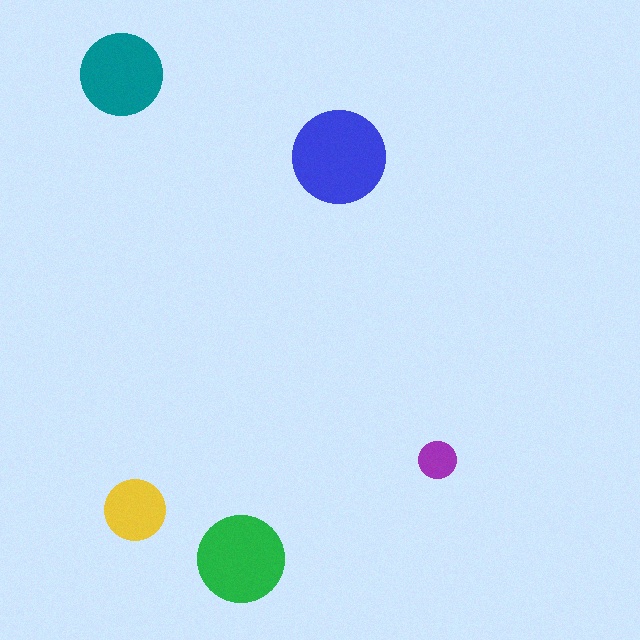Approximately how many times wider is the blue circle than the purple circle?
About 2.5 times wider.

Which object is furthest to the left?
The teal circle is leftmost.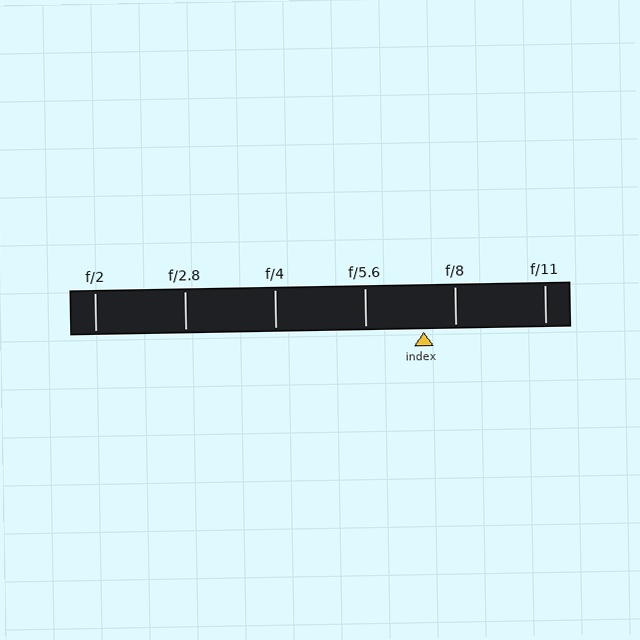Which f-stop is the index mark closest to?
The index mark is closest to f/8.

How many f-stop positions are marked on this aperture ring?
There are 6 f-stop positions marked.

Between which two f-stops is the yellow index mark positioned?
The index mark is between f/5.6 and f/8.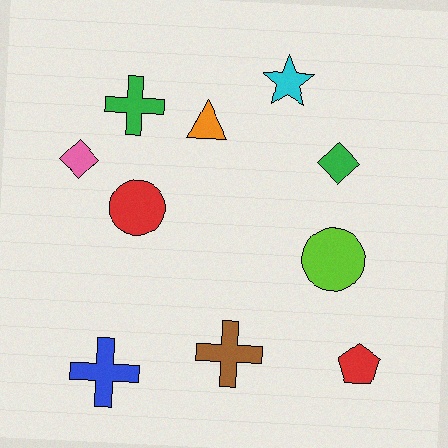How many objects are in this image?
There are 10 objects.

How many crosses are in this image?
There are 3 crosses.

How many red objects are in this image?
There are 2 red objects.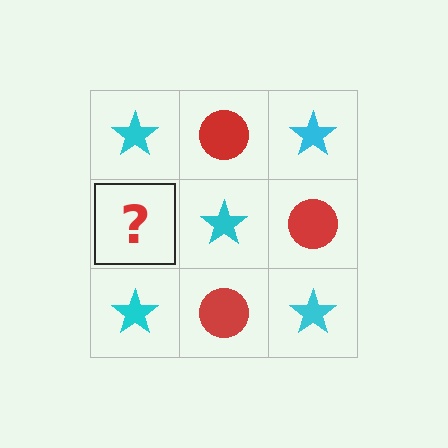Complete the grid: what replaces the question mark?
The question mark should be replaced with a red circle.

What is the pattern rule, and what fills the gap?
The rule is that it alternates cyan star and red circle in a checkerboard pattern. The gap should be filled with a red circle.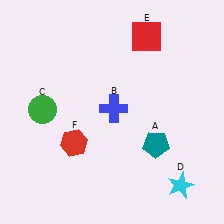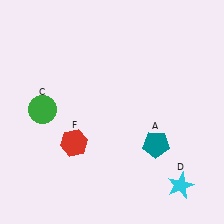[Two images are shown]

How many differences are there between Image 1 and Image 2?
There are 2 differences between the two images.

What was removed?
The blue cross (B), the red square (E) were removed in Image 2.